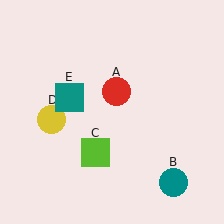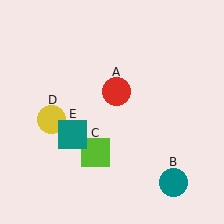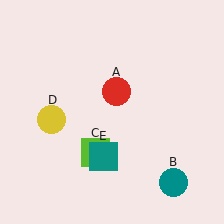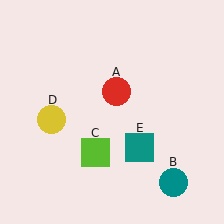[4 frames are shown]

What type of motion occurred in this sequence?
The teal square (object E) rotated counterclockwise around the center of the scene.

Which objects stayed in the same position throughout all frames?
Red circle (object A) and teal circle (object B) and lime square (object C) and yellow circle (object D) remained stationary.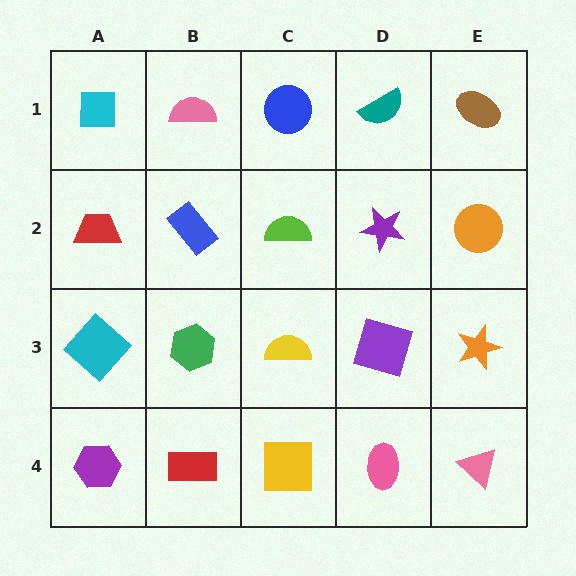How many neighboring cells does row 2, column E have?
3.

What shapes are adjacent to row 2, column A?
A cyan square (row 1, column A), a cyan diamond (row 3, column A), a blue rectangle (row 2, column B).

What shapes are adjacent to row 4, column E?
An orange star (row 3, column E), a pink ellipse (row 4, column D).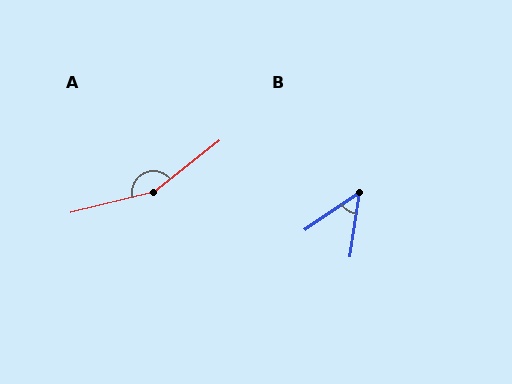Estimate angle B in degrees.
Approximately 47 degrees.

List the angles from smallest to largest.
B (47°), A (156°).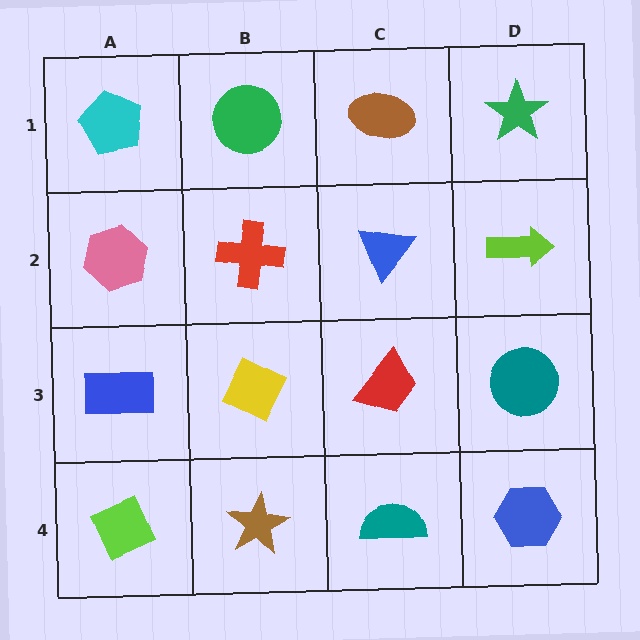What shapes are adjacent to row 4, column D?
A teal circle (row 3, column D), a teal semicircle (row 4, column C).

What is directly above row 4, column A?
A blue rectangle.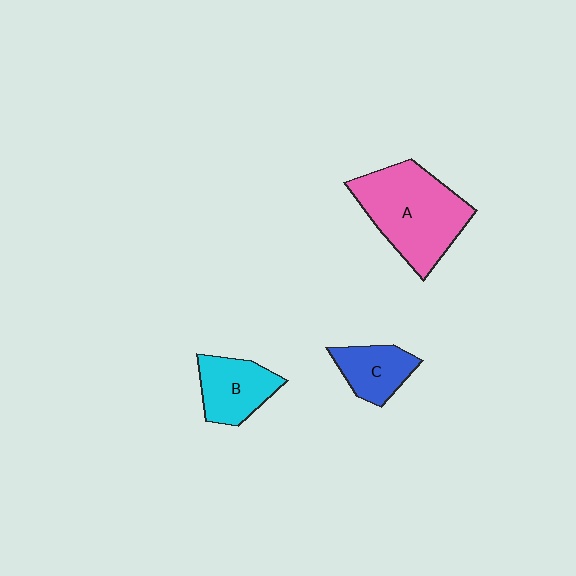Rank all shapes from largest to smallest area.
From largest to smallest: A (pink), B (cyan), C (blue).